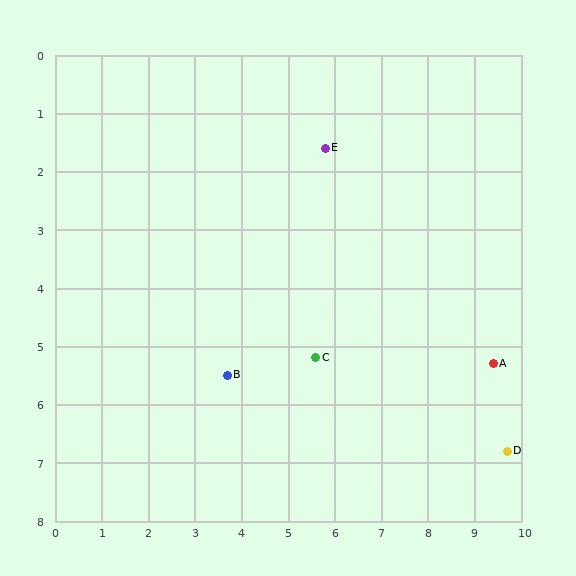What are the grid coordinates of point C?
Point C is at approximately (5.6, 5.2).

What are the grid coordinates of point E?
Point E is at approximately (5.8, 1.6).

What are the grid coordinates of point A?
Point A is at approximately (9.4, 5.3).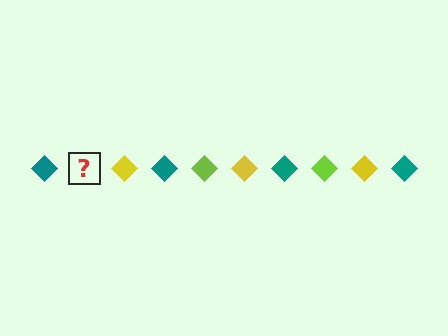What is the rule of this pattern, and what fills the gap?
The rule is that the pattern cycles through teal, lime, yellow diamonds. The gap should be filled with a lime diamond.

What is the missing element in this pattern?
The missing element is a lime diamond.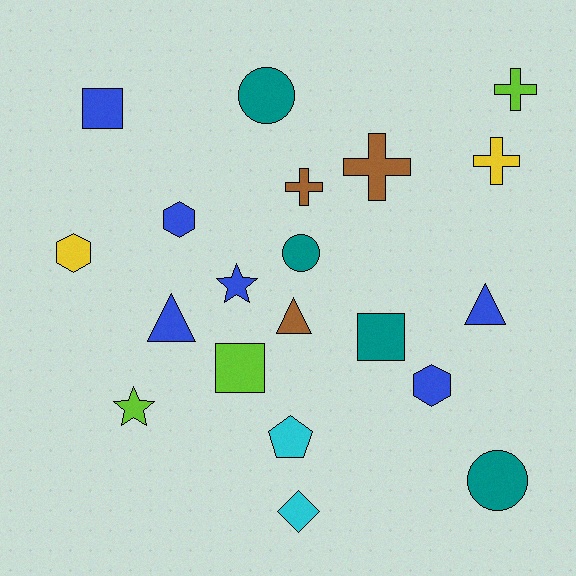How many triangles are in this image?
There are 3 triangles.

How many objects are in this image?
There are 20 objects.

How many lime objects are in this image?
There are 3 lime objects.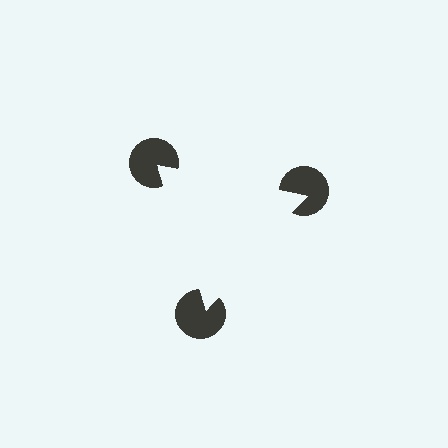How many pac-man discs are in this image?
There are 3 — one at each vertex of the illusory triangle.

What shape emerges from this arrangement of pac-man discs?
An illusory triangle — its edges are inferred from the aligned wedge cuts in the pac-man discs, not physically drawn.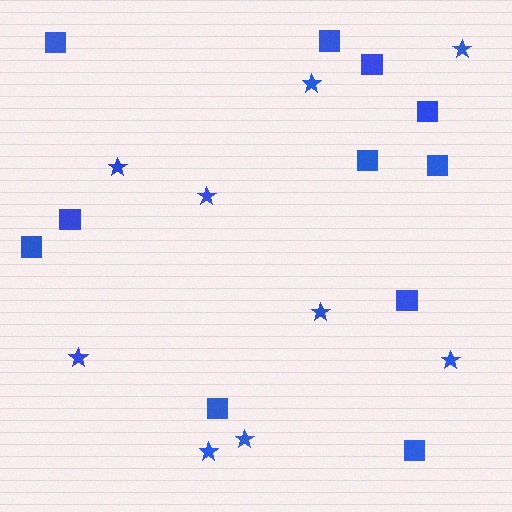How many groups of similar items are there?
There are 2 groups: one group of stars (9) and one group of squares (11).